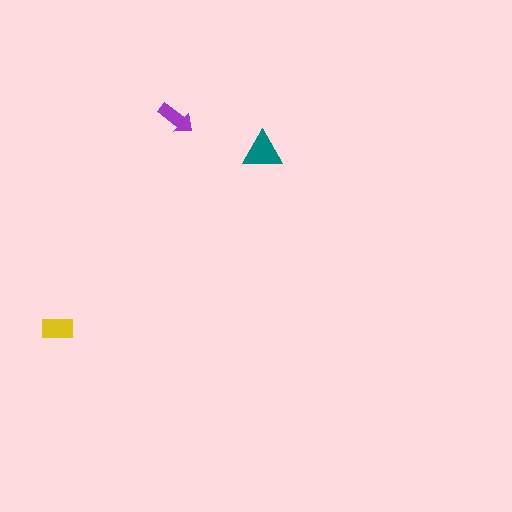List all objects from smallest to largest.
The purple arrow, the yellow rectangle, the teal triangle.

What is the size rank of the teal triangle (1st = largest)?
1st.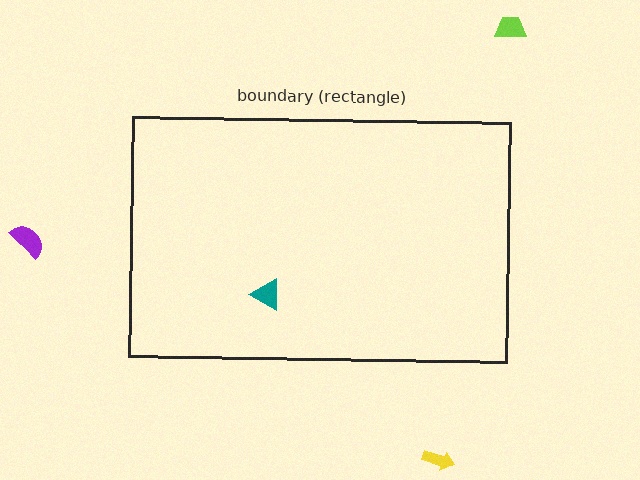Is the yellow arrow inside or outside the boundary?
Outside.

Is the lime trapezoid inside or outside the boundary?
Outside.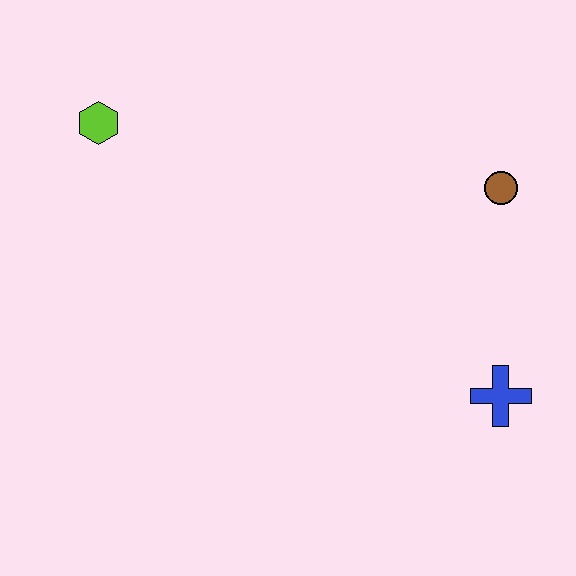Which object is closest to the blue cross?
The brown circle is closest to the blue cross.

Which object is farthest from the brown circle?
The lime hexagon is farthest from the brown circle.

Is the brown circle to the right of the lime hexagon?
Yes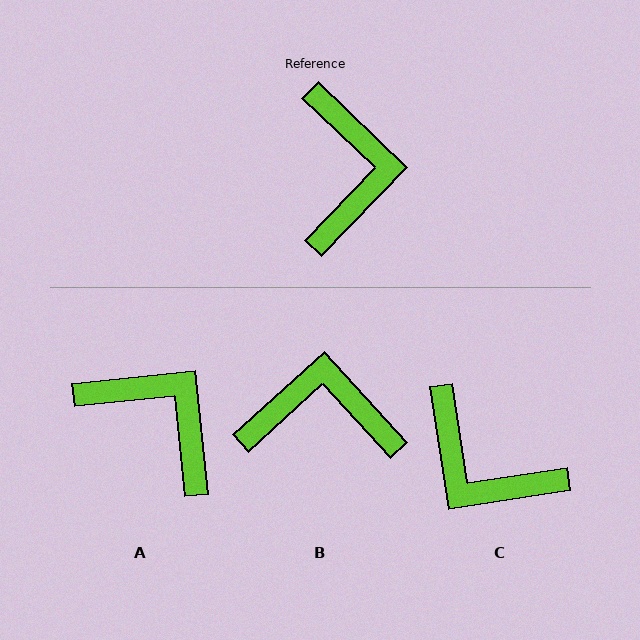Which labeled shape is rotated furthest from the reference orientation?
C, about 127 degrees away.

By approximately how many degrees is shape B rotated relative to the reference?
Approximately 86 degrees counter-clockwise.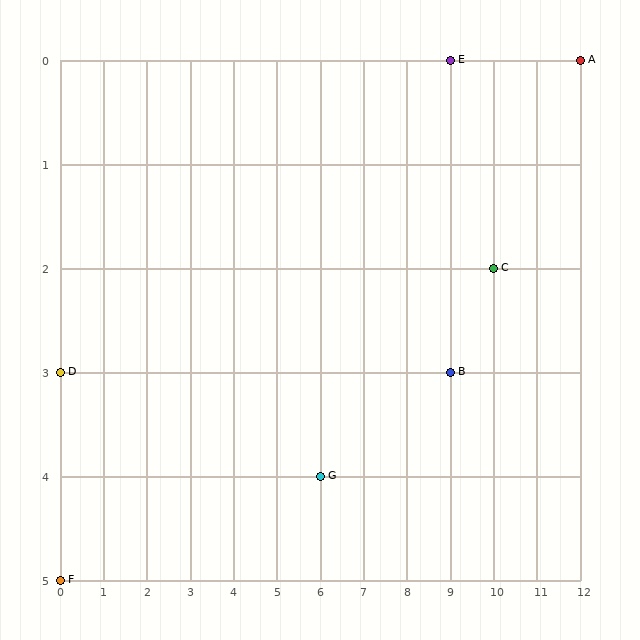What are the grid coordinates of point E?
Point E is at grid coordinates (9, 0).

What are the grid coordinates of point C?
Point C is at grid coordinates (10, 2).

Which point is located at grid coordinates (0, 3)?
Point D is at (0, 3).